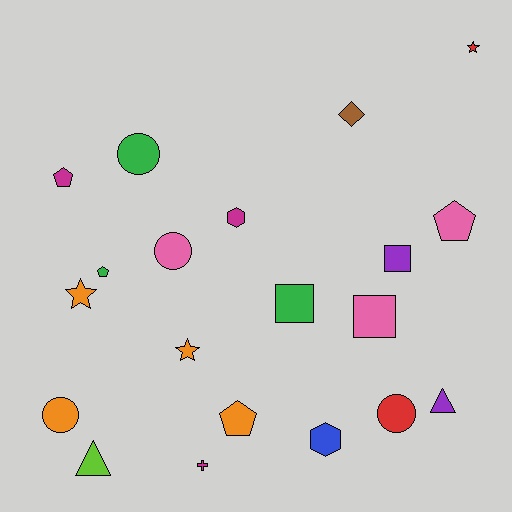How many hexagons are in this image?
There are 2 hexagons.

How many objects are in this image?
There are 20 objects.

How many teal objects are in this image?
There are no teal objects.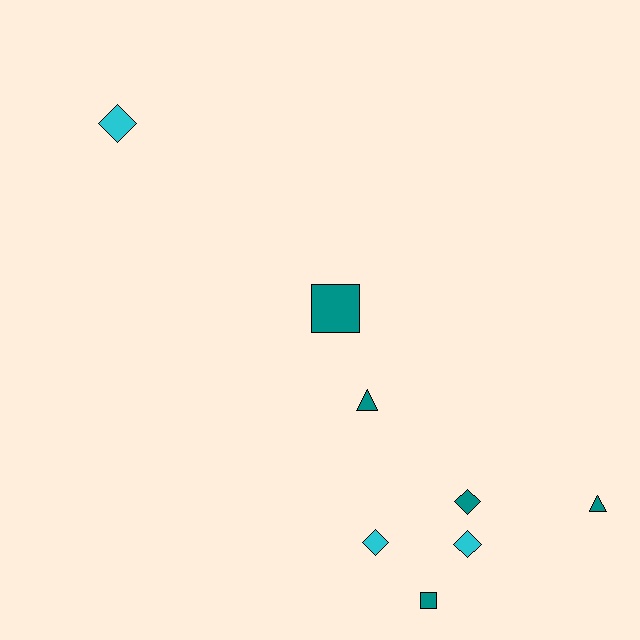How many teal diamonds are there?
There is 1 teal diamond.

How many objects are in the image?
There are 8 objects.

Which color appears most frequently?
Teal, with 5 objects.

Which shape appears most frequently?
Diamond, with 4 objects.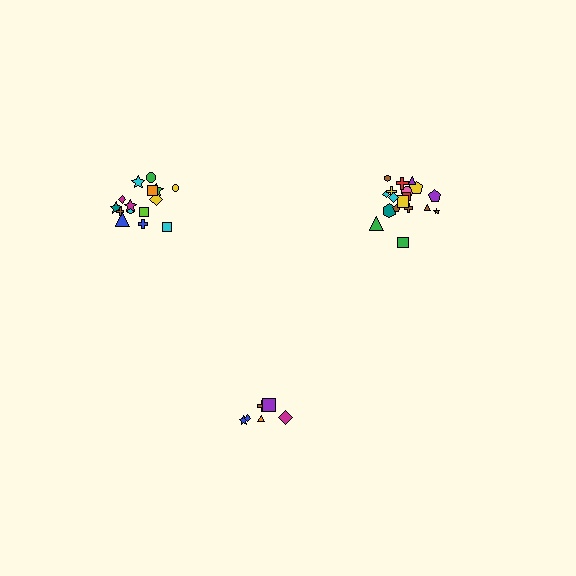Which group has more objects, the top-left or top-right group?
The top-right group.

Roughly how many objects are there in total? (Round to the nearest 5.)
Roughly 40 objects in total.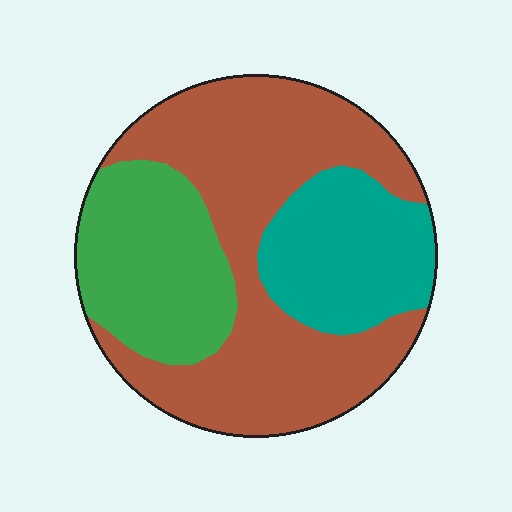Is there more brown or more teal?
Brown.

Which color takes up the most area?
Brown, at roughly 55%.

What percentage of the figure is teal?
Teal covers about 20% of the figure.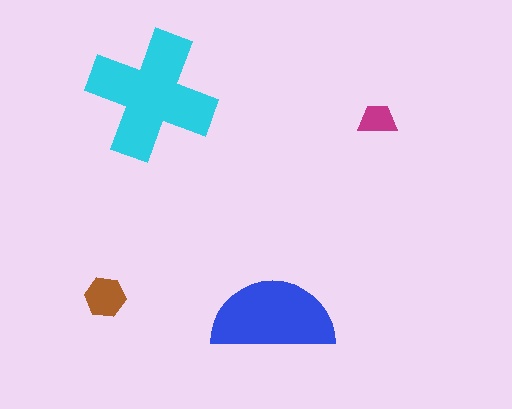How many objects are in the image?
There are 4 objects in the image.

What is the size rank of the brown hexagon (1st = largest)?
3rd.